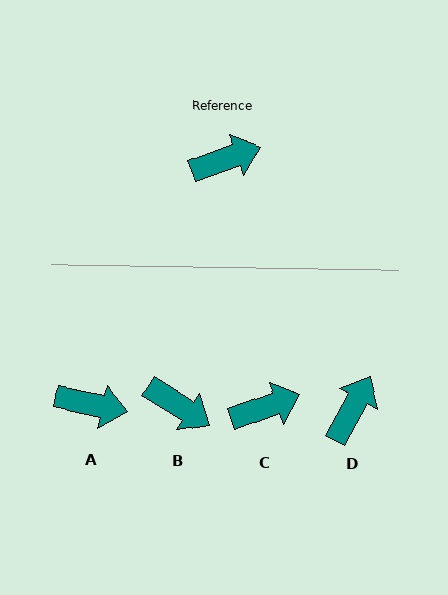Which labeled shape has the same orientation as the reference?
C.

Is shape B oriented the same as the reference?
No, it is off by about 52 degrees.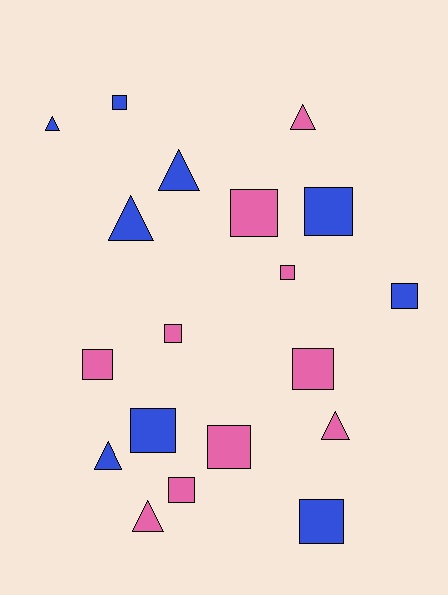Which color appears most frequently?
Pink, with 10 objects.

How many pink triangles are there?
There are 3 pink triangles.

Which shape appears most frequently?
Square, with 12 objects.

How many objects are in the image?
There are 19 objects.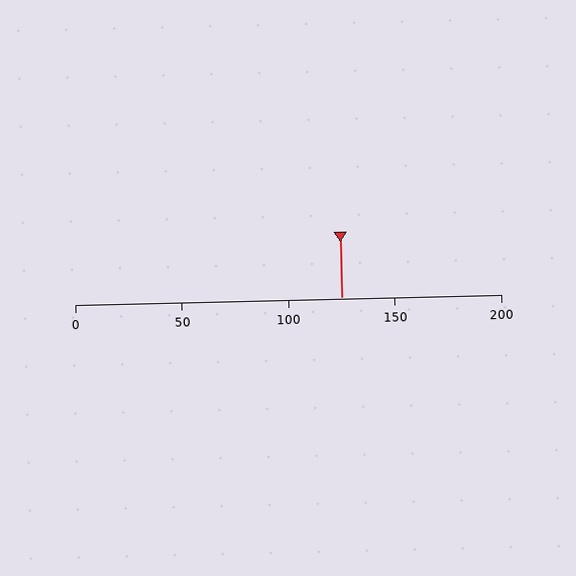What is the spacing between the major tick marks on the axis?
The major ticks are spaced 50 apart.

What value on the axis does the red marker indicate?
The marker indicates approximately 125.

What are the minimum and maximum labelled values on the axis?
The axis runs from 0 to 200.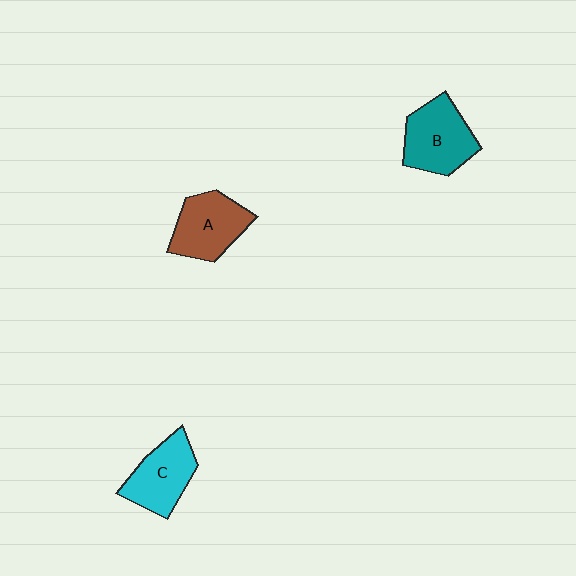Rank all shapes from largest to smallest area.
From largest to smallest: B (teal), A (brown), C (cyan).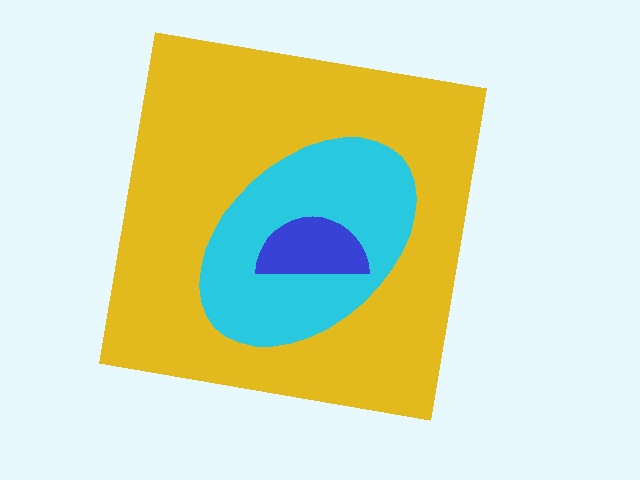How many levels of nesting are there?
3.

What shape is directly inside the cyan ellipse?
The blue semicircle.